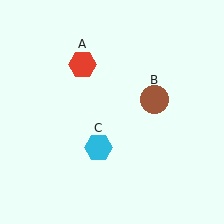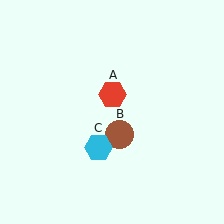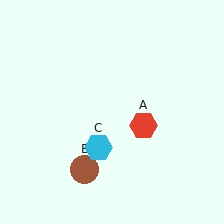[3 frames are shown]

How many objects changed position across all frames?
2 objects changed position: red hexagon (object A), brown circle (object B).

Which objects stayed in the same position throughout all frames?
Cyan hexagon (object C) remained stationary.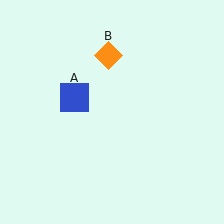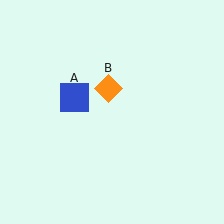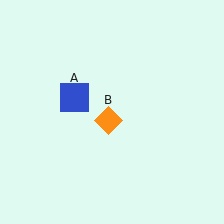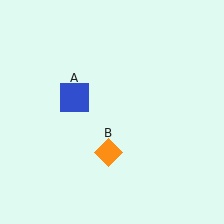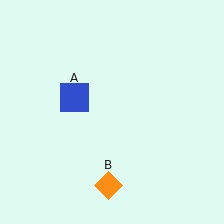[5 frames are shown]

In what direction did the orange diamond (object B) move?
The orange diamond (object B) moved down.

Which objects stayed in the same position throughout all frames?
Blue square (object A) remained stationary.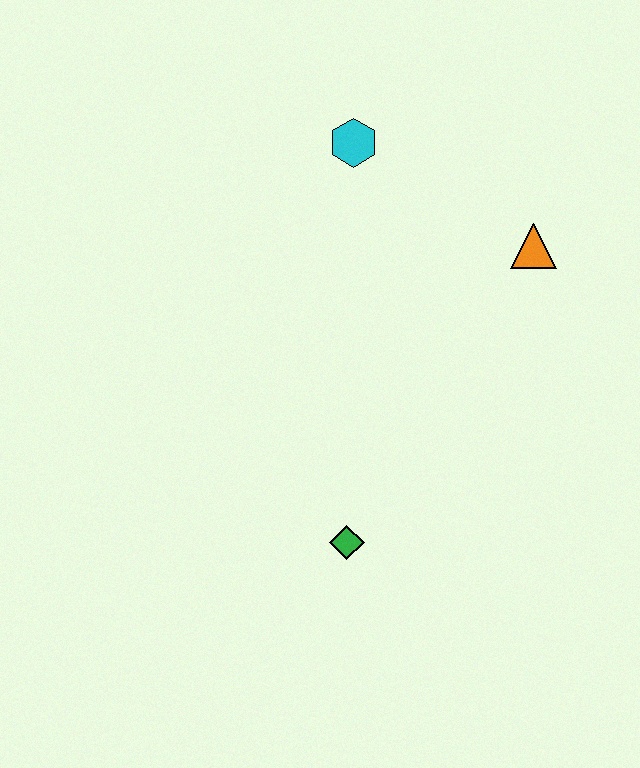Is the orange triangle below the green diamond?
No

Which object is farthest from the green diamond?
The cyan hexagon is farthest from the green diamond.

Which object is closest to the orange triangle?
The cyan hexagon is closest to the orange triangle.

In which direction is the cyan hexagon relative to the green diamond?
The cyan hexagon is above the green diamond.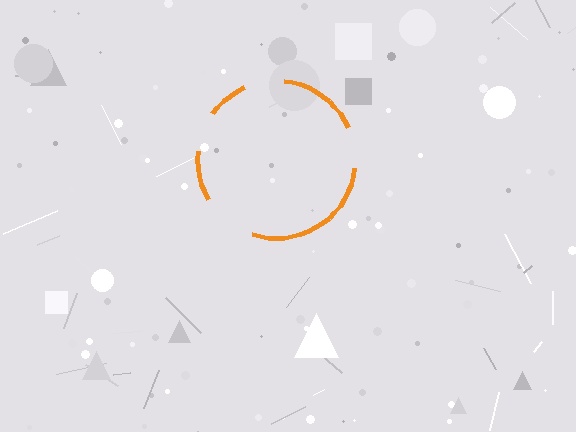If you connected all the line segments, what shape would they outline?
They would outline a circle.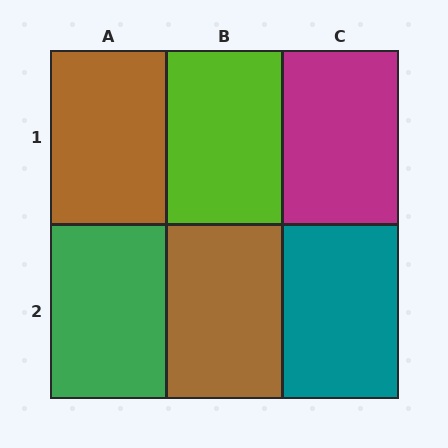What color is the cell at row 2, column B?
Brown.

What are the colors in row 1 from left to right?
Brown, lime, magenta.